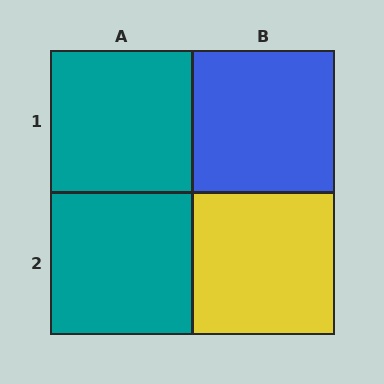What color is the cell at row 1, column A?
Teal.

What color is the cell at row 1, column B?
Blue.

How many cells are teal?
2 cells are teal.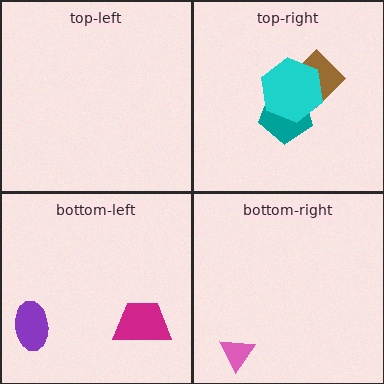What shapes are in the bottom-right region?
The pink triangle.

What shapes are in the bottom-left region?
The purple ellipse, the magenta trapezoid.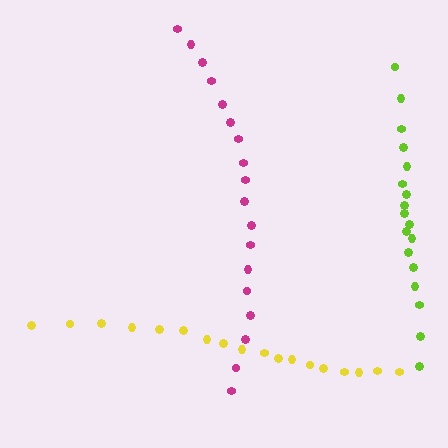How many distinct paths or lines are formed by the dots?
There are 3 distinct paths.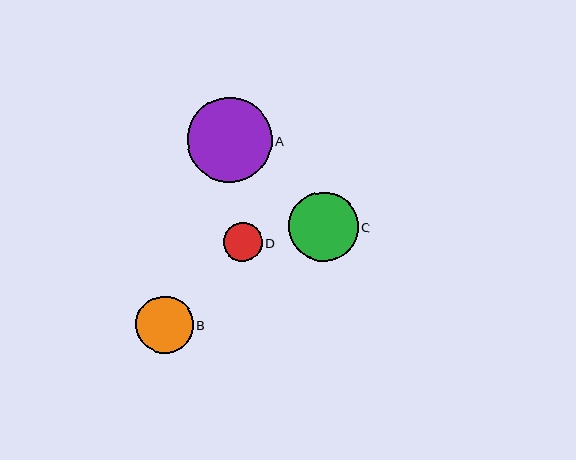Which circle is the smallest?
Circle D is the smallest with a size of approximately 39 pixels.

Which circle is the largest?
Circle A is the largest with a size of approximately 85 pixels.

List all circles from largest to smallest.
From largest to smallest: A, C, B, D.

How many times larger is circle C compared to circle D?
Circle C is approximately 1.8 times the size of circle D.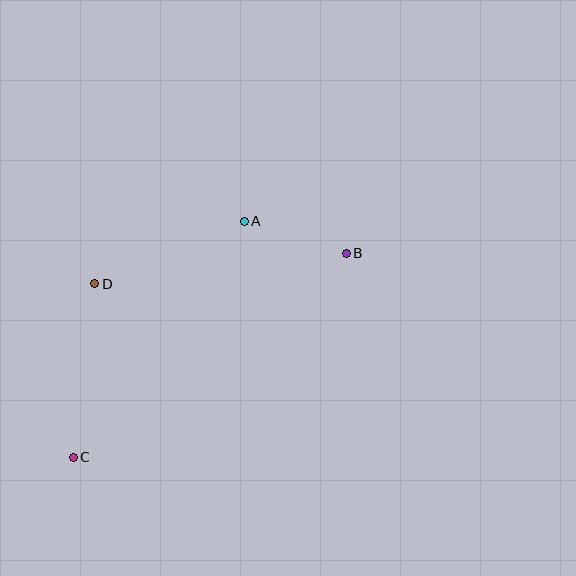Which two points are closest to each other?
Points A and B are closest to each other.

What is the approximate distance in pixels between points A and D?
The distance between A and D is approximately 162 pixels.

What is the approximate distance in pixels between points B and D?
The distance between B and D is approximately 253 pixels.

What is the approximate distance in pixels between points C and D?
The distance between C and D is approximately 175 pixels.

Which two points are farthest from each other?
Points B and C are farthest from each other.